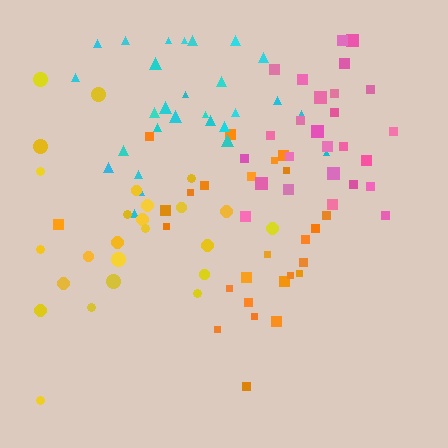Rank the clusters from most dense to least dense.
pink, cyan, orange, yellow.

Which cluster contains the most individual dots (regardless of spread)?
Cyan (28).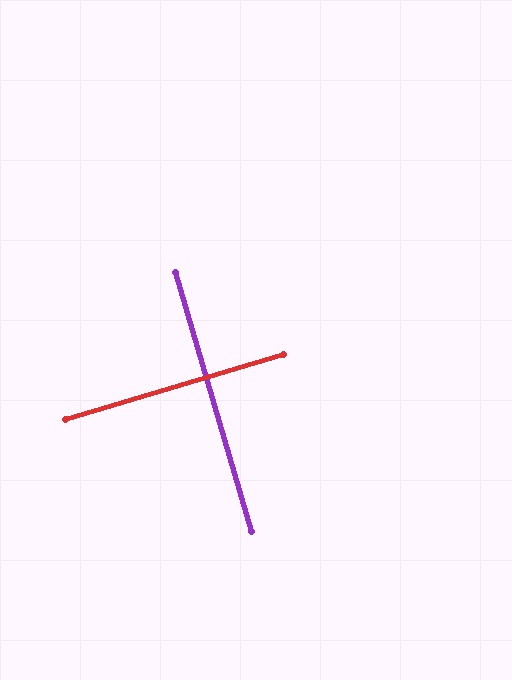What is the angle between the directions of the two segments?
Approximately 90 degrees.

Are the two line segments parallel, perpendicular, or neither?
Perpendicular — they meet at approximately 90°.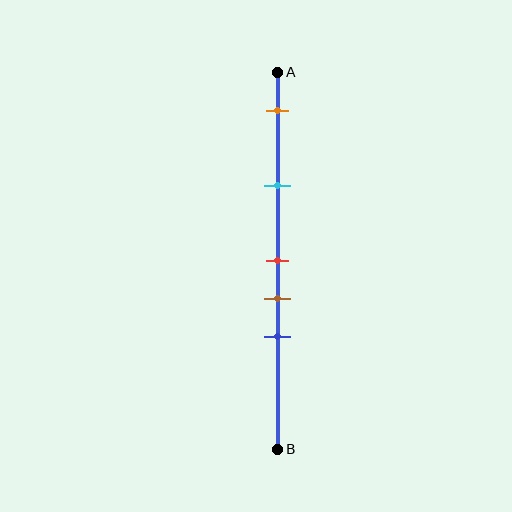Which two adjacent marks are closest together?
The red and brown marks are the closest adjacent pair.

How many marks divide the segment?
There are 5 marks dividing the segment.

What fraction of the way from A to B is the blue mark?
The blue mark is approximately 70% (0.7) of the way from A to B.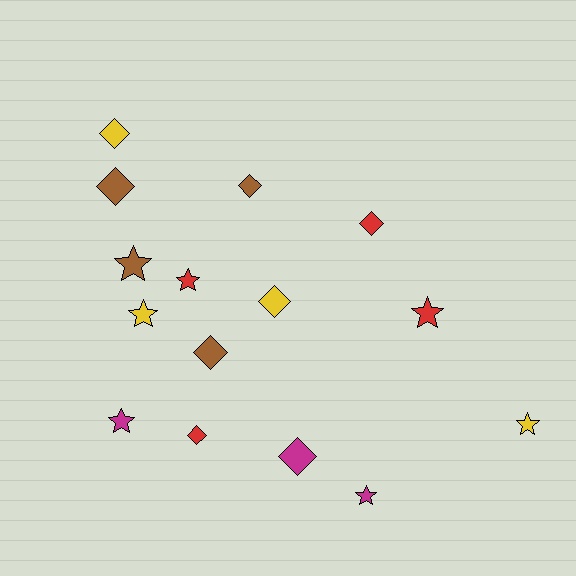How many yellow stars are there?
There are 2 yellow stars.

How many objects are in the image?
There are 15 objects.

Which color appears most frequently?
Brown, with 4 objects.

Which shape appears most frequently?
Diamond, with 8 objects.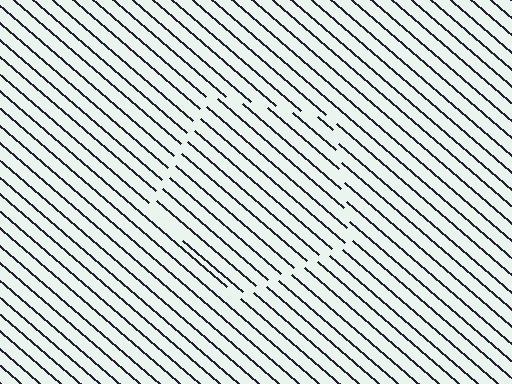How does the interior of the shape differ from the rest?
The interior of the shape contains the same grating, shifted by half a period — the contour is defined by the phase discontinuity where line-ends from the inner and outer gratings abut.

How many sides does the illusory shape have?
5 sides — the line-ends trace a pentagon.